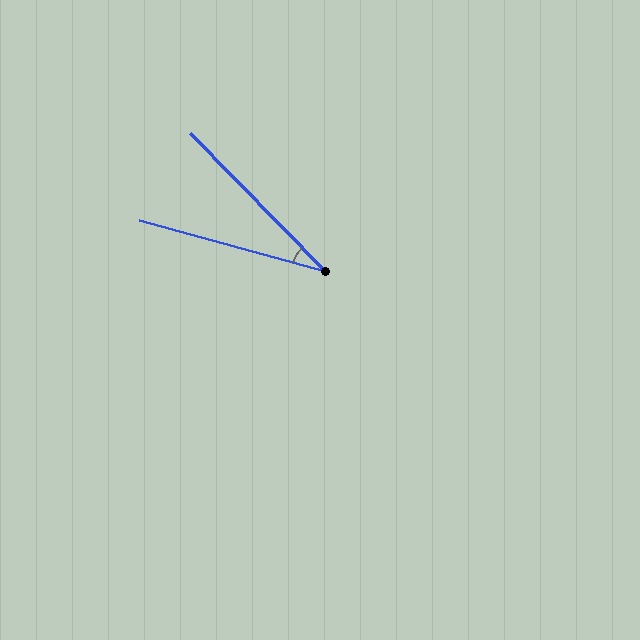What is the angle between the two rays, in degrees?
Approximately 30 degrees.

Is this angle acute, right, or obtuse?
It is acute.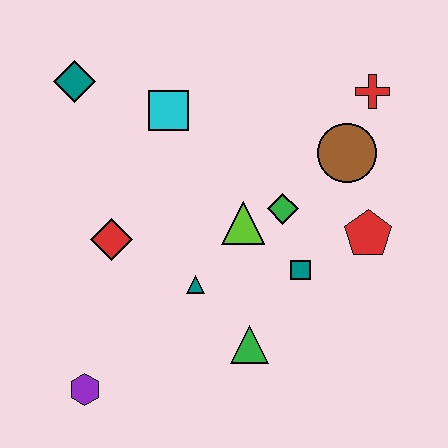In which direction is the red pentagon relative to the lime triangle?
The red pentagon is to the right of the lime triangle.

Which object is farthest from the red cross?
The purple hexagon is farthest from the red cross.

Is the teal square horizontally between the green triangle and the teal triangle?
No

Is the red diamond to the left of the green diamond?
Yes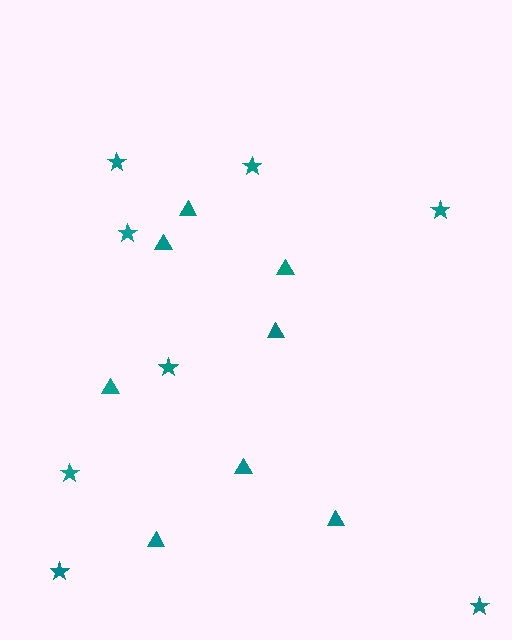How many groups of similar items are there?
There are 2 groups: one group of triangles (8) and one group of stars (8).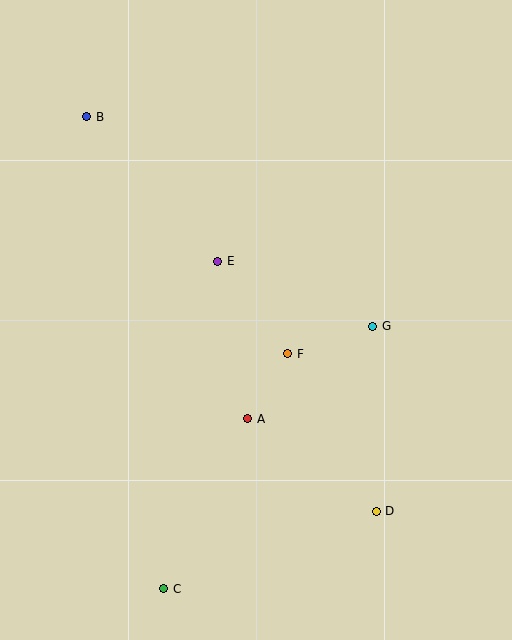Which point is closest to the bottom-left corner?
Point C is closest to the bottom-left corner.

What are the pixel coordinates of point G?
Point G is at (373, 326).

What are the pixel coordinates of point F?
Point F is at (288, 354).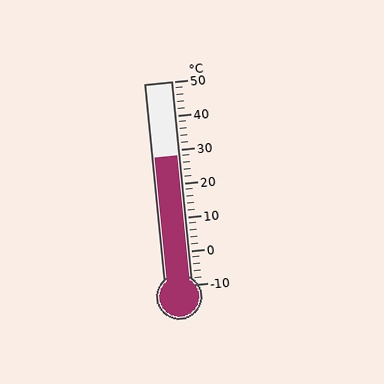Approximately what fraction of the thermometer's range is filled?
The thermometer is filled to approximately 65% of its range.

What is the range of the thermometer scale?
The thermometer scale ranges from -10°C to 50°C.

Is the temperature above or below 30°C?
The temperature is below 30°C.